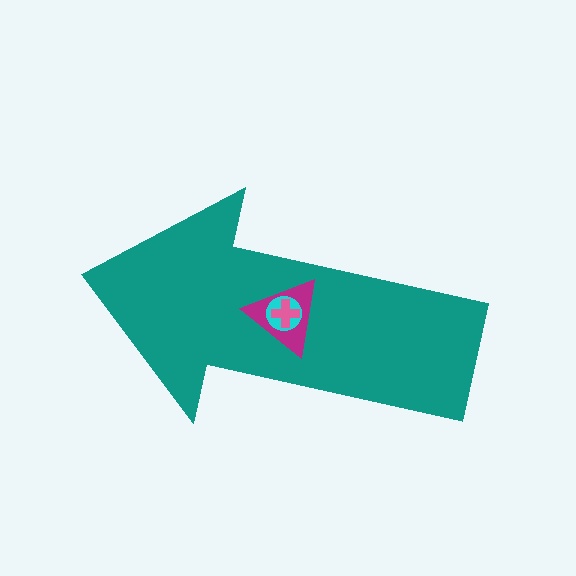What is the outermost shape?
The teal arrow.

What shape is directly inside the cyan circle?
The pink cross.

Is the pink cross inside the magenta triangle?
Yes.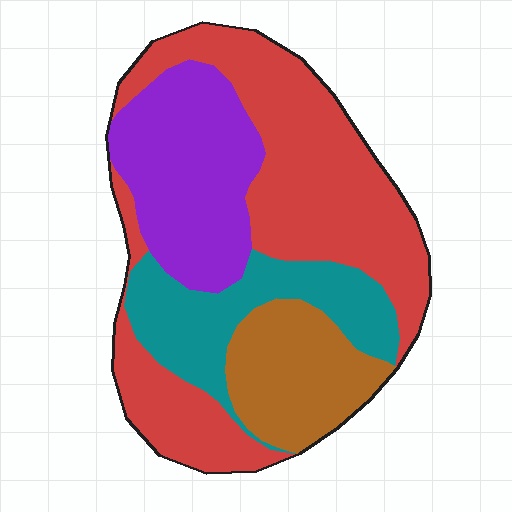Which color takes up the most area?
Red, at roughly 45%.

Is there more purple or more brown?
Purple.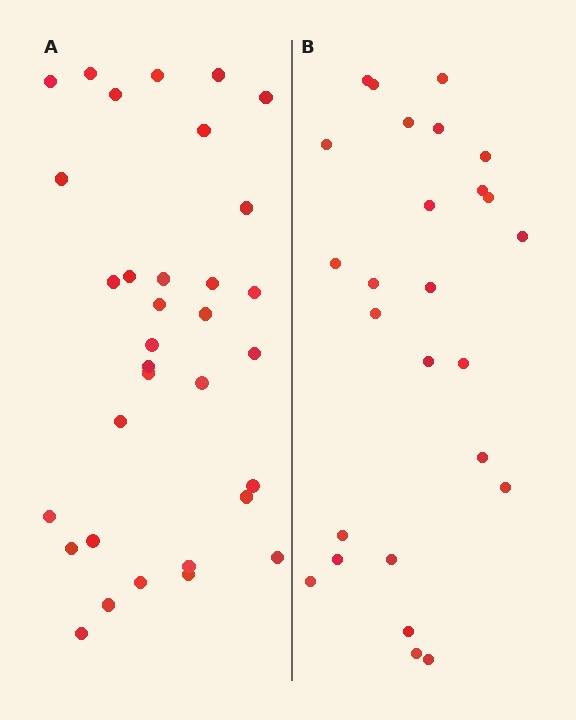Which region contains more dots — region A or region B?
Region A (the left region) has more dots.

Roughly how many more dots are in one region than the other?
Region A has roughly 8 or so more dots than region B.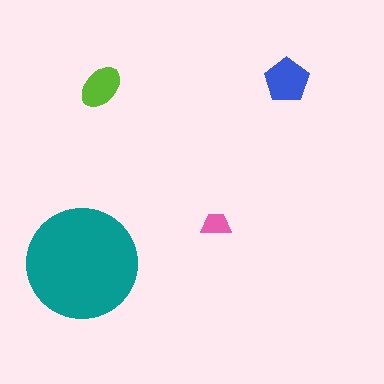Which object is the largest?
The teal circle.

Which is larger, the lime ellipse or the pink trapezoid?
The lime ellipse.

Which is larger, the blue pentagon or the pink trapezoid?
The blue pentagon.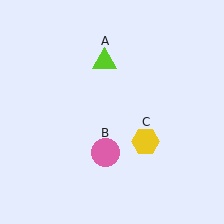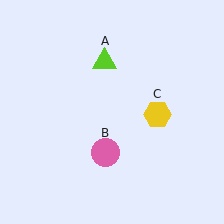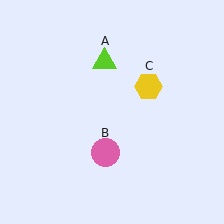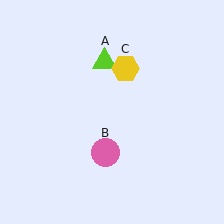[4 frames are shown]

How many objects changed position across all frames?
1 object changed position: yellow hexagon (object C).